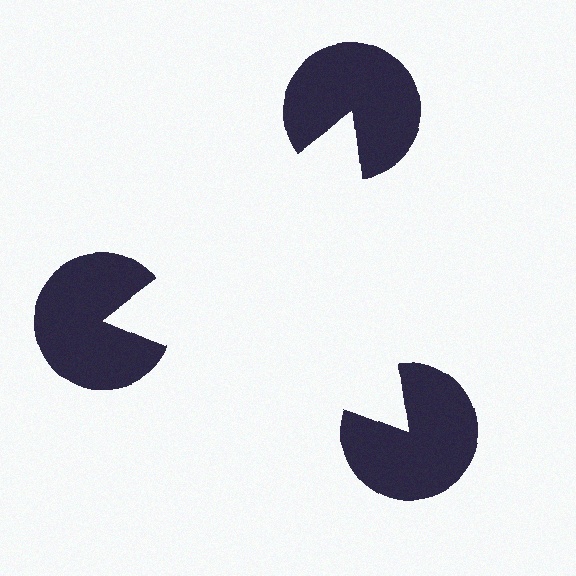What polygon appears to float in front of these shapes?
An illusory triangle — its edges are inferred from the aligned wedge cuts in the pac-man discs, not physically drawn.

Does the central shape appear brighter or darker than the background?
It typically appears slightly brighter than the background, even though no actual brightness change is drawn.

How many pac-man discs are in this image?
There are 3 — one at each vertex of the illusory triangle.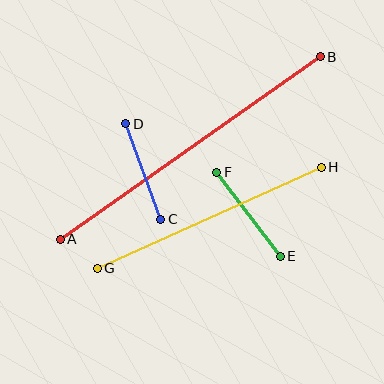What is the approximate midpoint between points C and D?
The midpoint is at approximately (143, 171) pixels.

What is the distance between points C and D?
The distance is approximately 102 pixels.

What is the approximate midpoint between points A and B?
The midpoint is at approximately (190, 148) pixels.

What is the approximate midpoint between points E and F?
The midpoint is at approximately (248, 214) pixels.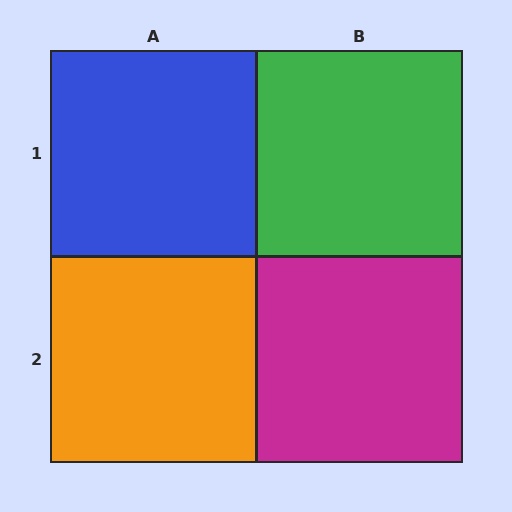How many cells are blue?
1 cell is blue.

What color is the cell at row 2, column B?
Magenta.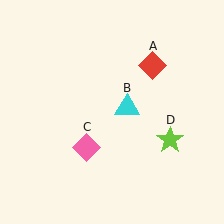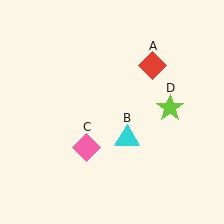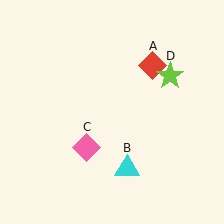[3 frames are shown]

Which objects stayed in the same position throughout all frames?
Red diamond (object A) and pink diamond (object C) remained stationary.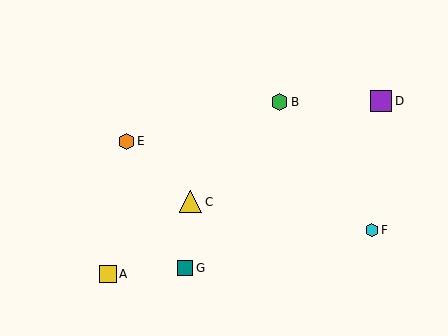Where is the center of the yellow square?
The center of the yellow square is at (108, 274).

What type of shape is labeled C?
Shape C is a yellow triangle.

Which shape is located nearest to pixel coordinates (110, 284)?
The yellow square (labeled A) at (108, 274) is nearest to that location.